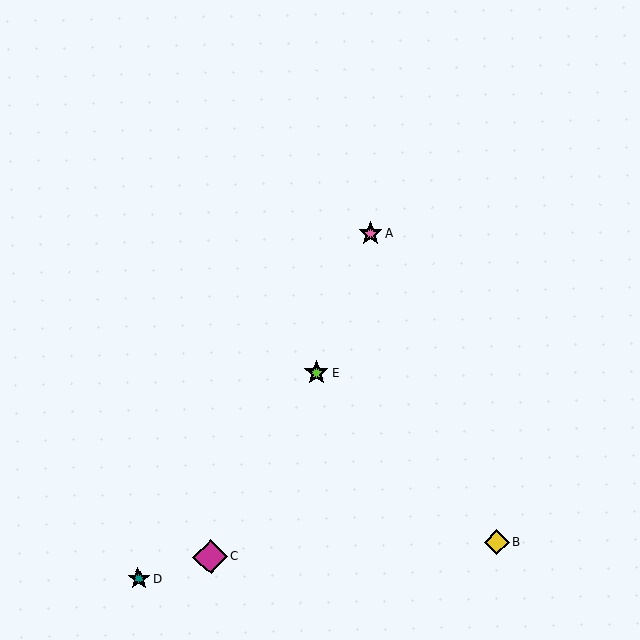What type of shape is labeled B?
Shape B is a yellow diamond.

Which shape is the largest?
The magenta diamond (labeled C) is the largest.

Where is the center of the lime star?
The center of the lime star is at (316, 373).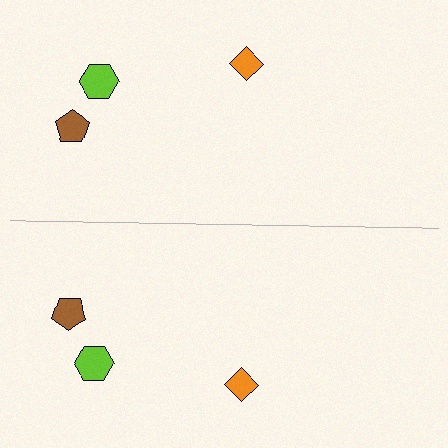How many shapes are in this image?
There are 6 shapes in this image.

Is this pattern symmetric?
Yes, this pattern has bilateral (reflection) symmetry.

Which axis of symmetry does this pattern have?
The pattern has a horizontal axis of symmetry running through the center of the image.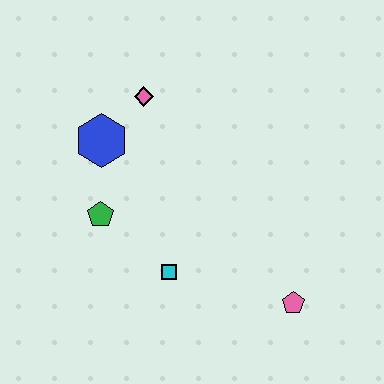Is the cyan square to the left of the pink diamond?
No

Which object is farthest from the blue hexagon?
The pink pentagon is farthest from the blue hexagon.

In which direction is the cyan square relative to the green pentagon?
The cyan square is to the right of the green pentagon.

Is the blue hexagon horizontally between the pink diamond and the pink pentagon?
No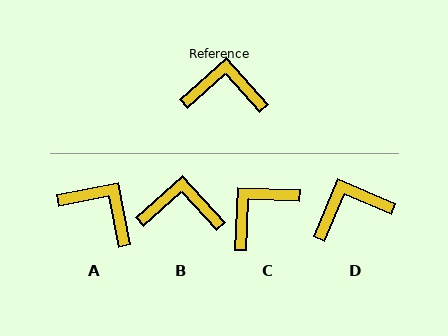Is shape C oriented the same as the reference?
No, it is off by about 46 degrees.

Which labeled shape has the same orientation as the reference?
B.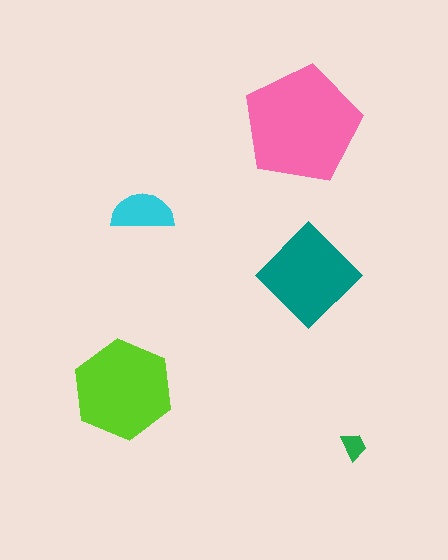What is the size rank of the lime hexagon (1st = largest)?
2nd.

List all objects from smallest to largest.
The green trapezoid, the cyan semicircle, the teal diamond, the lime hexagon, the pink pentagon.